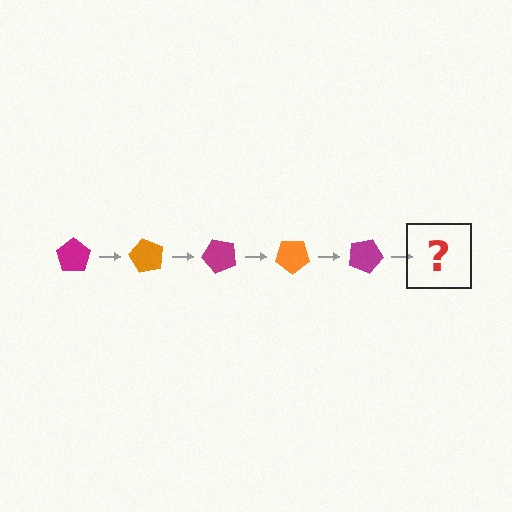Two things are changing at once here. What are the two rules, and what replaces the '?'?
The two rules are that it rotates 60 degrees each step and the color cycles through magenta and orange. The '?' should be an orange pentagon, rotated 300 degrees from the start.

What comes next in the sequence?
The next element should be an orange pentagon, rotated 300 degrees from the start.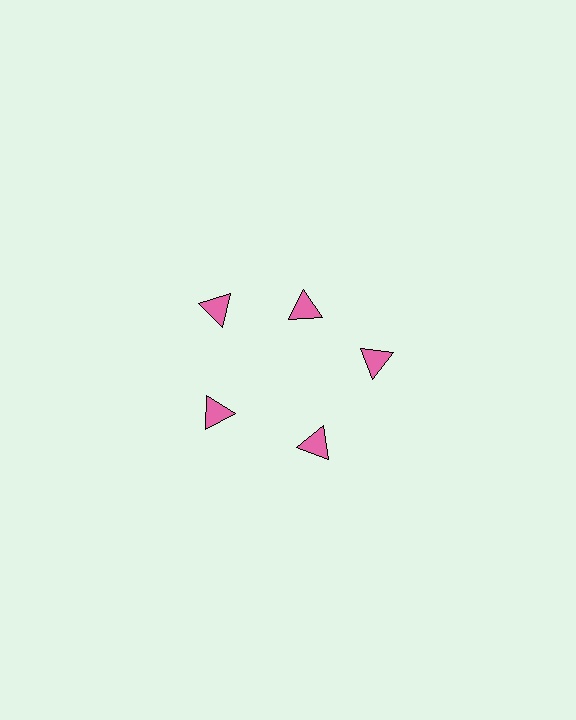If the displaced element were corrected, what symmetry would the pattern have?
It would have 5-fold rotational symmetry — the pattern would map onto itself every 72 degrees.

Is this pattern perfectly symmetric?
No. The 5 pink triangles are arranged in a ring, but one element near the 1 o'clock position is pulled inward toward the center, breaking the 5-fold rotational symmetry.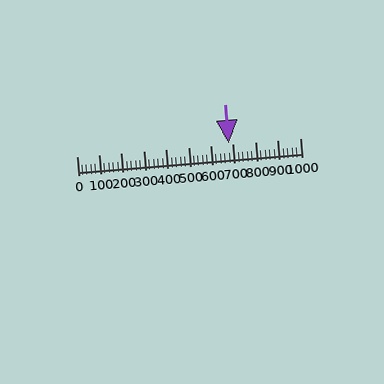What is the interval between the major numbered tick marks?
The major tick marks are spaced 100 units apart.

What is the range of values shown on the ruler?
The ruler shows values from 0 to 1000.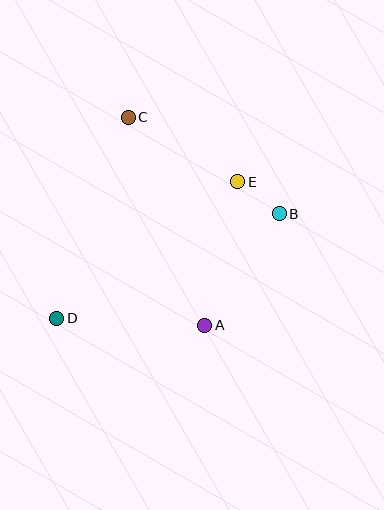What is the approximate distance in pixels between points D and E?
The distance between D and E is approximately 226 pixels.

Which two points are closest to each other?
Points B and E are closest to each other.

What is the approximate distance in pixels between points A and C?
The distance between A and C is approximately 222 pixels.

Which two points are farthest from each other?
Points B and D are farthest from each other.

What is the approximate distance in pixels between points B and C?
The distance between B and C is approximately 179 pixels.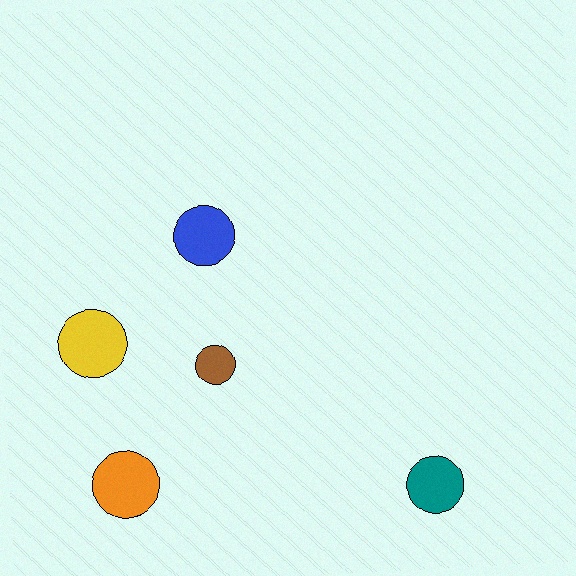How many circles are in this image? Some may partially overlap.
There are 5 circles.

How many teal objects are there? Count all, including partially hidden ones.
There is 1 teal object.